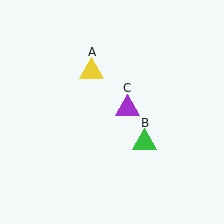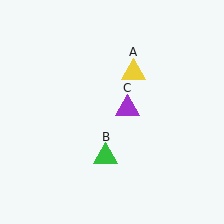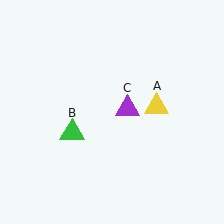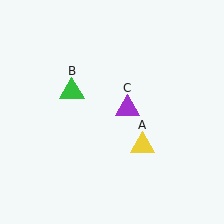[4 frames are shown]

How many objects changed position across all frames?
2 objects changed position: yellow triangle (object A), green triangle (object B).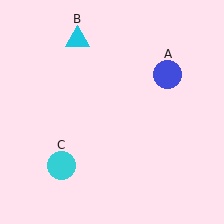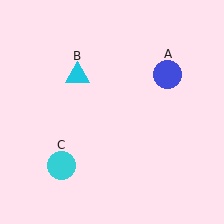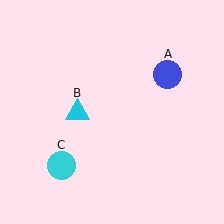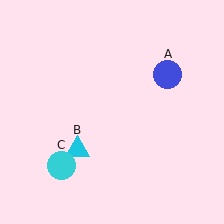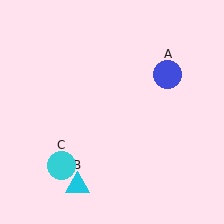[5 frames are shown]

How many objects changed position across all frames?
1 object changed position: cyan triangle (object B).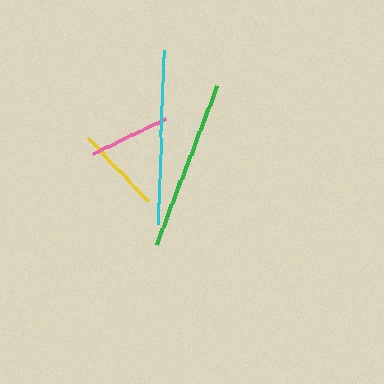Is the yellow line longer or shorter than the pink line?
The yellow line is longer than the pink line.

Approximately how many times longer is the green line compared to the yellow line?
The green line is approximately 2.0 times the length of the yellow line.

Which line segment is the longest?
The cyan line is the longest at approximately 174 pixels.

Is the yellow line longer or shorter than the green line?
The green line is longer than the yellow line.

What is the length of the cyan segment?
The cyan segment is approximately 174 pixels long.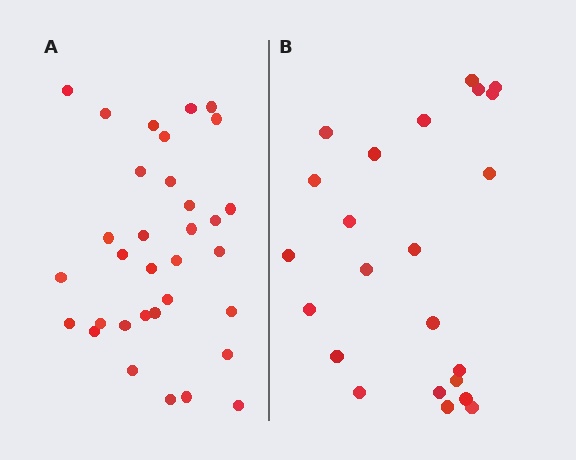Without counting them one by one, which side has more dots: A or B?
Region A (the left region) has more dots.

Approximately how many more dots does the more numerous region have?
Region A has roughly 10 or so more dots than region B.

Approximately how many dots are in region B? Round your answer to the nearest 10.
About 20 dots. (The exact count is 23, which rounds to 20.)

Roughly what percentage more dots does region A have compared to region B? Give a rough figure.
About 45% more.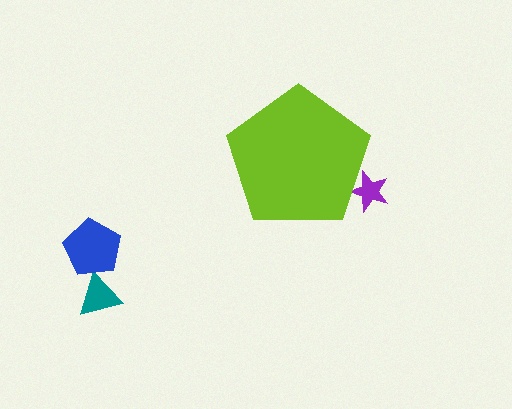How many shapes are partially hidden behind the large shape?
1 shape is partially hidden.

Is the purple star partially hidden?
Yes, the purple star is partially hidden behind the lime pentagon.